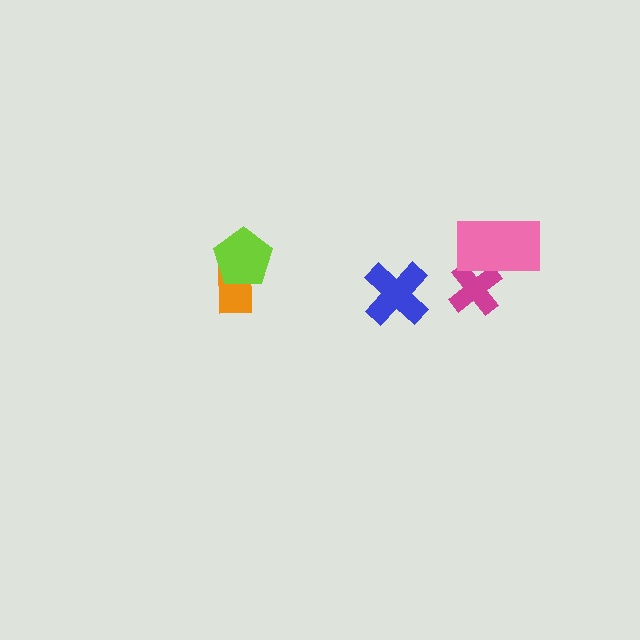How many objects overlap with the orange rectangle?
1 object overlaps with the orange rectangle.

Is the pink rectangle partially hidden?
No, no other shape covers it.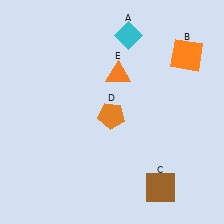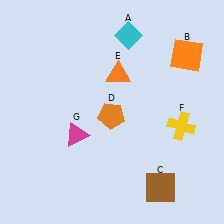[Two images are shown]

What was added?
A yellow cross (F), a magenta triangle (G) were added in Image 2.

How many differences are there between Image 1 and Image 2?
There are 2 differences between the two images.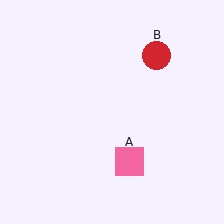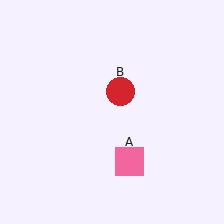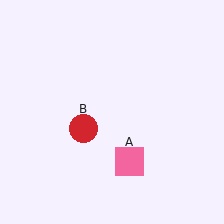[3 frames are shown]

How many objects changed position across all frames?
1 object changed position: red circle (object B).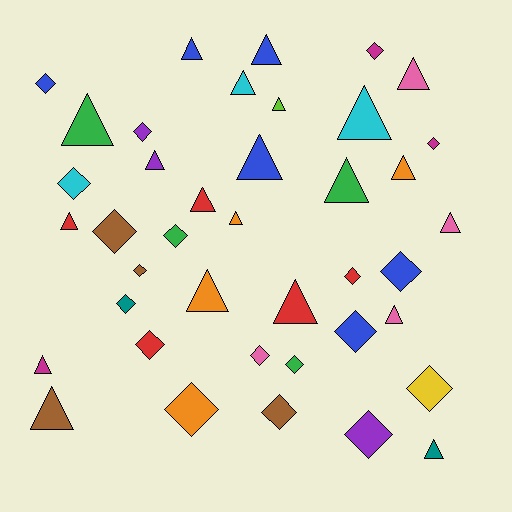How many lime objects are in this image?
There is 1 lime object.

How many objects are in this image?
There are 40 objects.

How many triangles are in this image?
There are 21 triangles.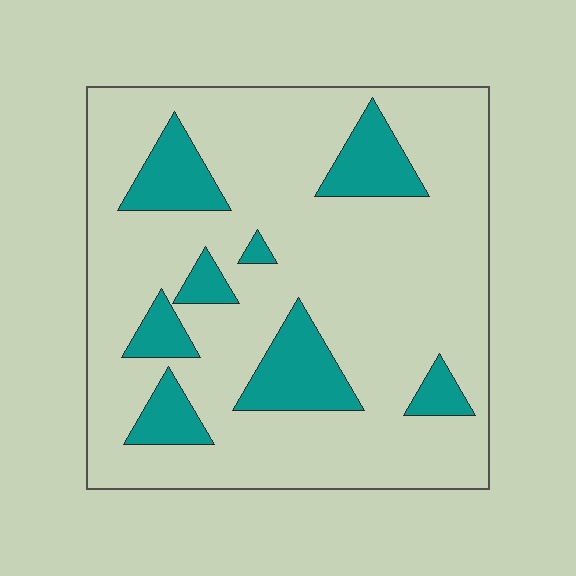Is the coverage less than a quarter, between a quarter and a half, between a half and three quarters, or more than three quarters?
Less than a quarter.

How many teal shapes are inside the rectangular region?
8.